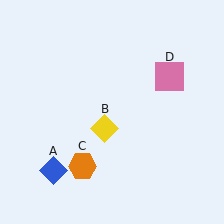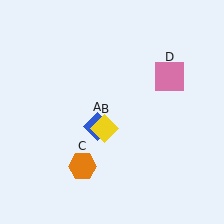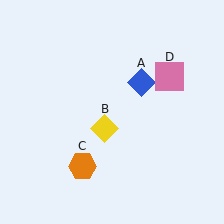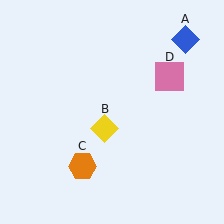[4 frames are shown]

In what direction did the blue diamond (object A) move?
The blue diamond (object A) moved up and to the right.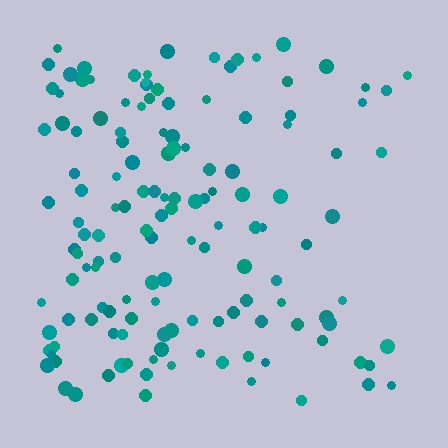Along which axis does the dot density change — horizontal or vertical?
Horizontal.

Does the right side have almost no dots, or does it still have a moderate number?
Still a moderate number, just noticeably fewer than the left.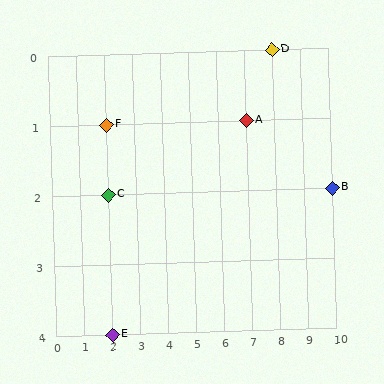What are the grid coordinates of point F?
Point F is at grid coordinates (2, 1).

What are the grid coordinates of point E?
Point E is at grid coordinates (2, 4).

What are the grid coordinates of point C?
Point C is at grid coordinates (2, 2).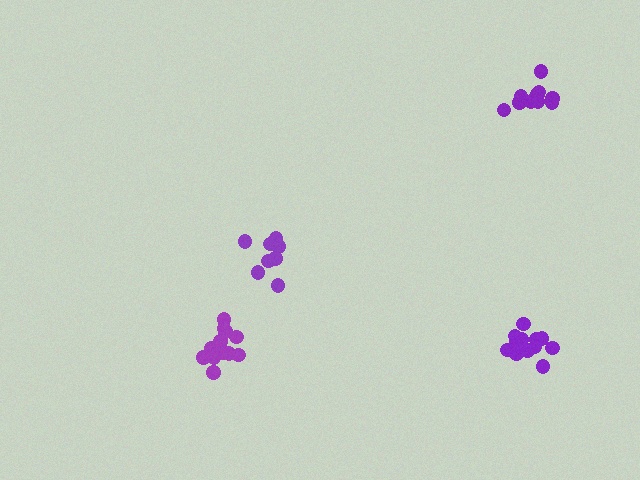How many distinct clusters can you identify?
There are 4 distinct clusters.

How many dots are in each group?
Group 1: 8 dots, Group 2: 13 dots, Group 3: 13 dots, Group 4: 12 dots (46 total).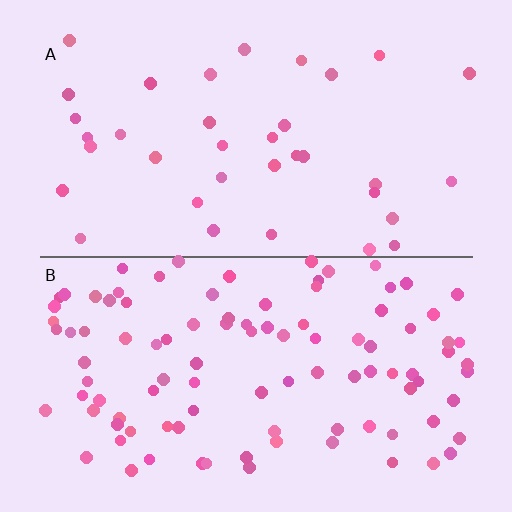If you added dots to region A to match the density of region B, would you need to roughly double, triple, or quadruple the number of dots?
Approximately triple.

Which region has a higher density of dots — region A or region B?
B (the bottom).